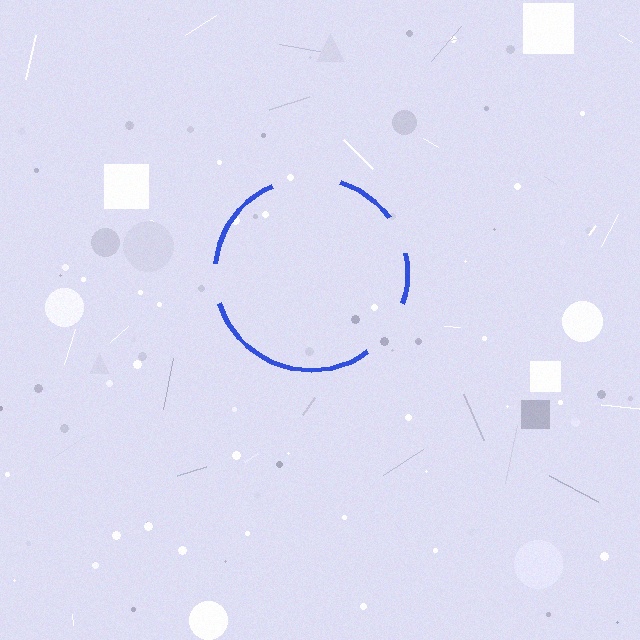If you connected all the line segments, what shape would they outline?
They would outline a circle.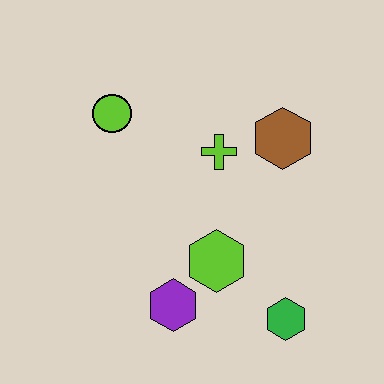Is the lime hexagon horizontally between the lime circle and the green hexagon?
Yes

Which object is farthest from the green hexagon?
The lime circle is farthest from the green hexagon.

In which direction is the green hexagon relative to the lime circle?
The green hexagon is below the lime circle.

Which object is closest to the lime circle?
The lime cross is closest to the lime circle.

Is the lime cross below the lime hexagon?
No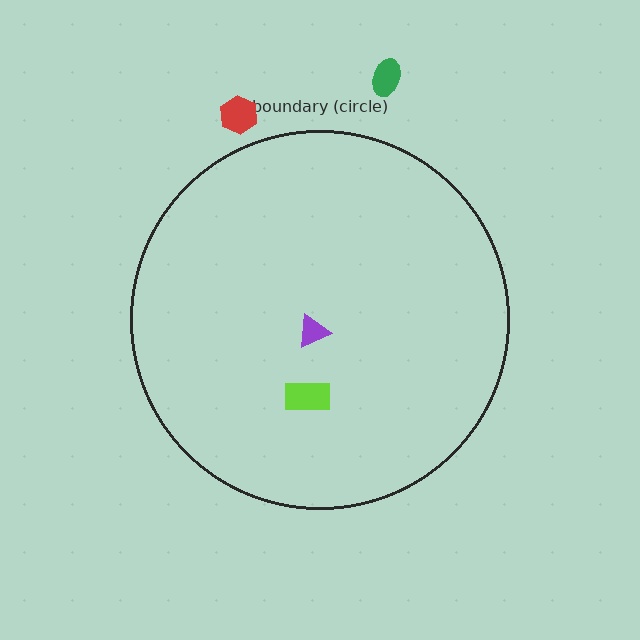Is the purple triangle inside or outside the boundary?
Inside.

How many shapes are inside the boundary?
2 inside, 2 outside.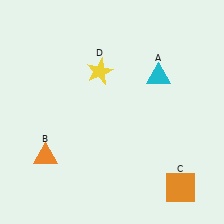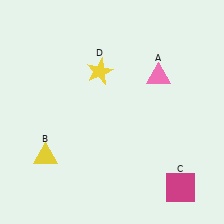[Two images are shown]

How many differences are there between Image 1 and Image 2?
There are 3 differences between the two images.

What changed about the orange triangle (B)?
In Image 1, B is orange. In Image 2, it changed to yellow.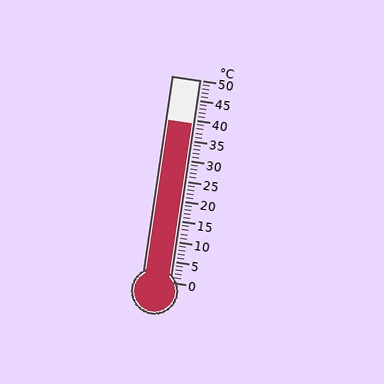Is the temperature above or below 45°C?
The temperature is below 45°C.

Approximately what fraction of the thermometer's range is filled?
The thermometer is filled to approximately 80% of its range.